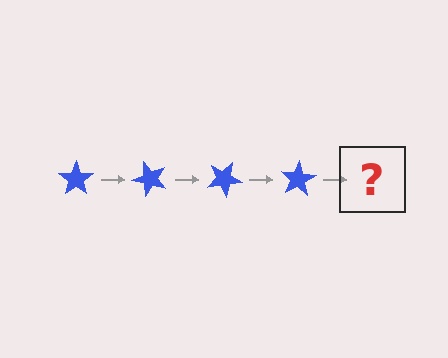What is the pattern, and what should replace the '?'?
The pattern is that the star rotates 50 degrees each step. The '?' should be a blue star rotated 200 degrees.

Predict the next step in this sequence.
The next step is a blue star rotated 200 degrees.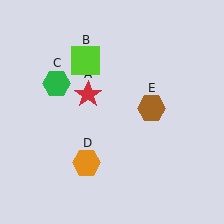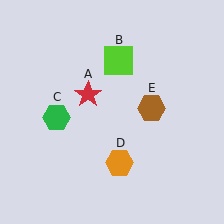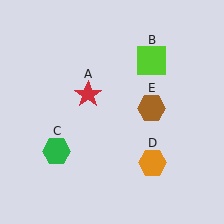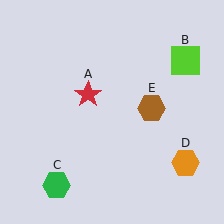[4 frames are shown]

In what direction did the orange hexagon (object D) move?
The orange hexagon (object D) moved right.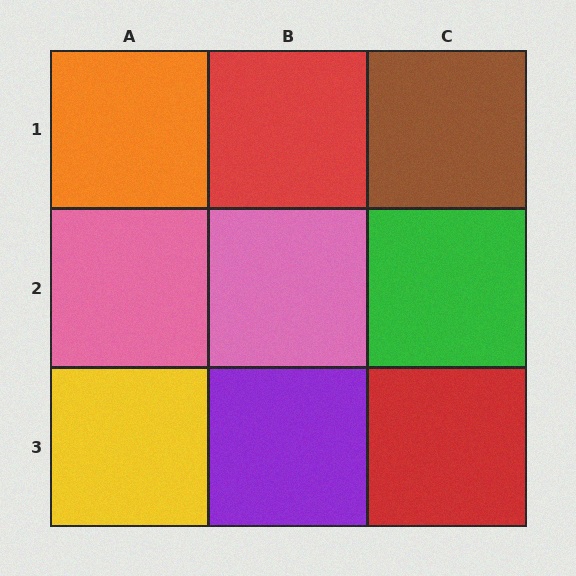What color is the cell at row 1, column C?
Brown.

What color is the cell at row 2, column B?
Pink.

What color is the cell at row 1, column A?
Orange.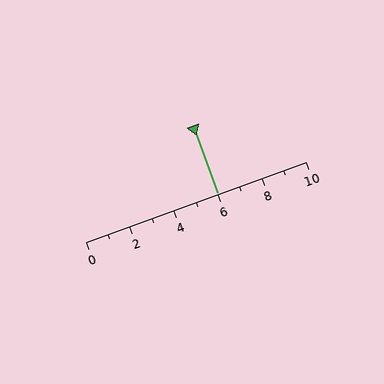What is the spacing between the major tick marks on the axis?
The major ticks are spaced 2 apart.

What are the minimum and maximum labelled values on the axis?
The axis runs from 0 to 10.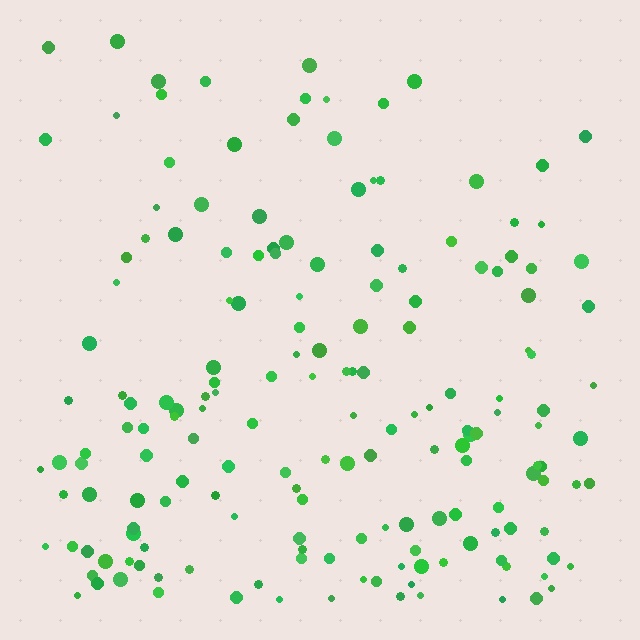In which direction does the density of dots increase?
From top to bottom, with the bottom side densest.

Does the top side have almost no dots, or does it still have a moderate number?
Still a moderate number, just noticeably fewer than the bottom.